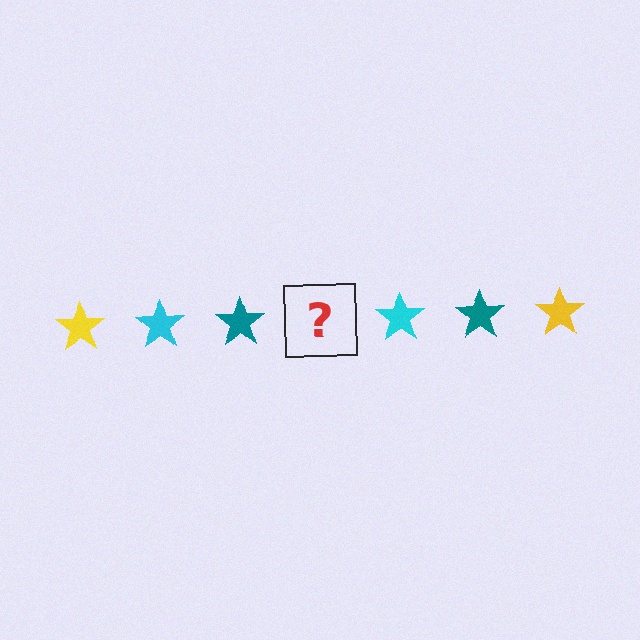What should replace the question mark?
The question mark should be replaced with a yellow star.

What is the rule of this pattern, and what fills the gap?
The rule is that the pattern cycles through yellow, cyan, teal stars. The gap should be filled with a yellow star.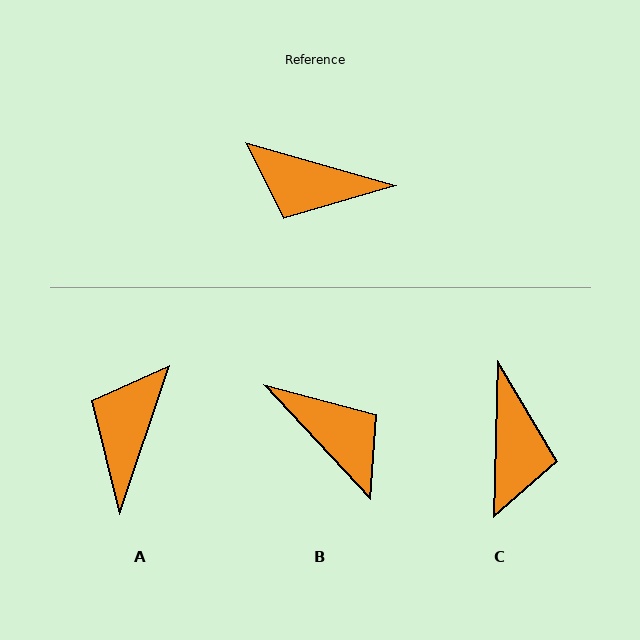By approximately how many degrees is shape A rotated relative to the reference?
Approximately 92 degrees clockwise.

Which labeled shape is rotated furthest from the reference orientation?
B, about 149 degrees away.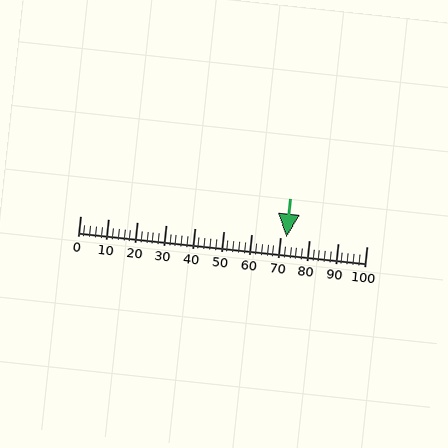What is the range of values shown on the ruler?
The ruler shows values from 0 to 100.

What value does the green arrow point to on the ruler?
The green arrow points to approximately 72.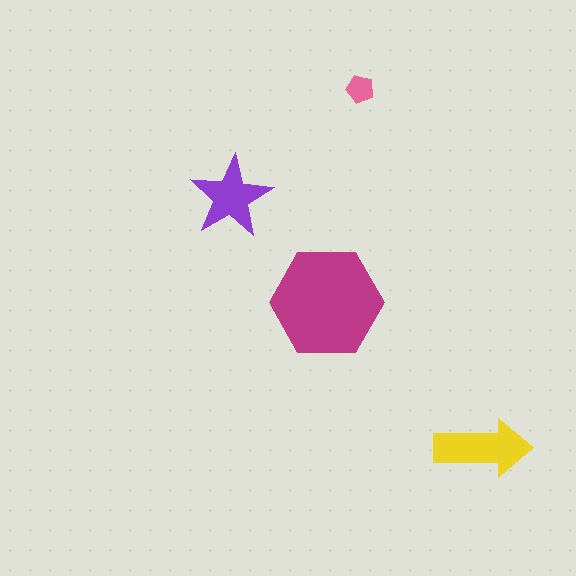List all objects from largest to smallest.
The magenta hexagon, the yellow arrow, the purple star, the pink pentagon.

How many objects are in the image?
There are 4 objects in the image.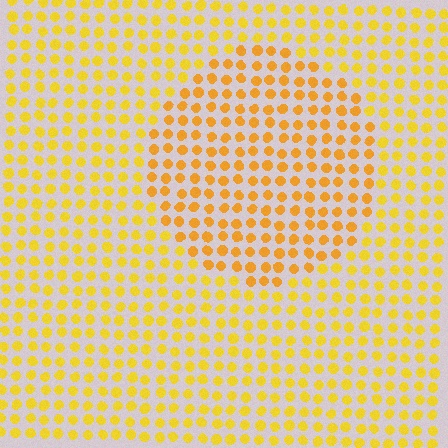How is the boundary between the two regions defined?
The boundary is defined purely by a slight shift in hue (about 16 degrees). Spacing, size, and orientation are identical on both sides.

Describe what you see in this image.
The image is filled with small yellow elements in a uniform arrangement. A circle-shaped region is visible where the elements are tinted to a slightly different hue, forming a subtle color boundary.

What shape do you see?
I see a circle.